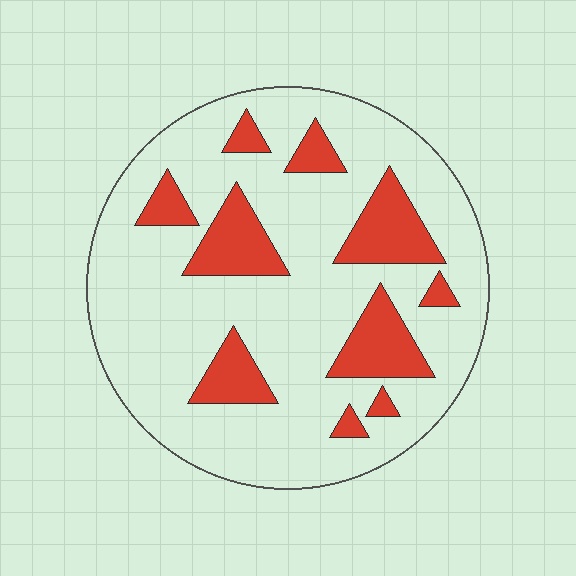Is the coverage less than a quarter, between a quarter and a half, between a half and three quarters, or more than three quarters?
Less than a quarter.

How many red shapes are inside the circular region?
10.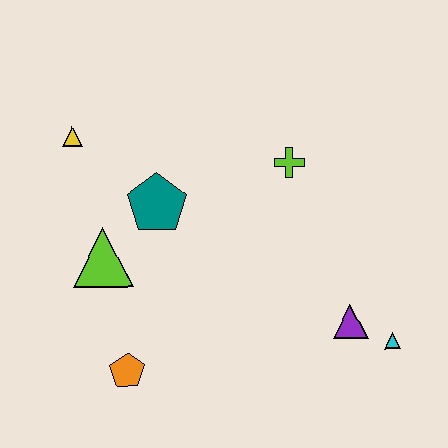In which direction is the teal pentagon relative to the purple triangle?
The teal pentagon is to the left of the purple triangle.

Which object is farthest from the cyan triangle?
The yellow triangle is farthest from the cyan triangle.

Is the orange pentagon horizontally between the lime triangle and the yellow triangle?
No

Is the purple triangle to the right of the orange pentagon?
Yes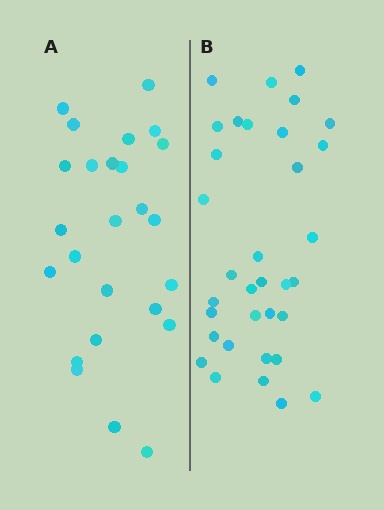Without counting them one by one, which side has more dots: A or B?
Region B (the right region) has more dots.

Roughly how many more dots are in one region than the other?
Region B has roughly 8 or so more dots than region A.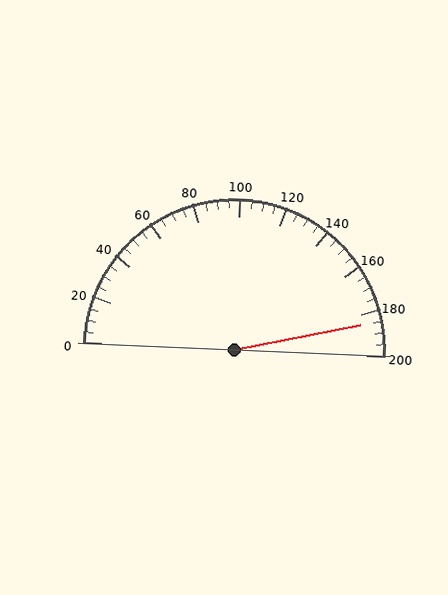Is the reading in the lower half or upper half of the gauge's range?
The reading is in the upper half of the range (0 to 200).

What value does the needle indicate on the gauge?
The needle indicates approximately 185.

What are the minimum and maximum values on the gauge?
The gauge ranges from 0 to 200.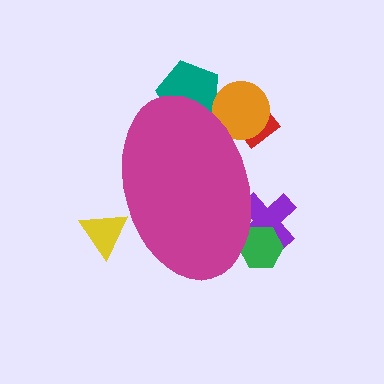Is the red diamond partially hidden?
Yes, the red diamond is partially hidden behind the magenta ellipse.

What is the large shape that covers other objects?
A magenta ellipse.